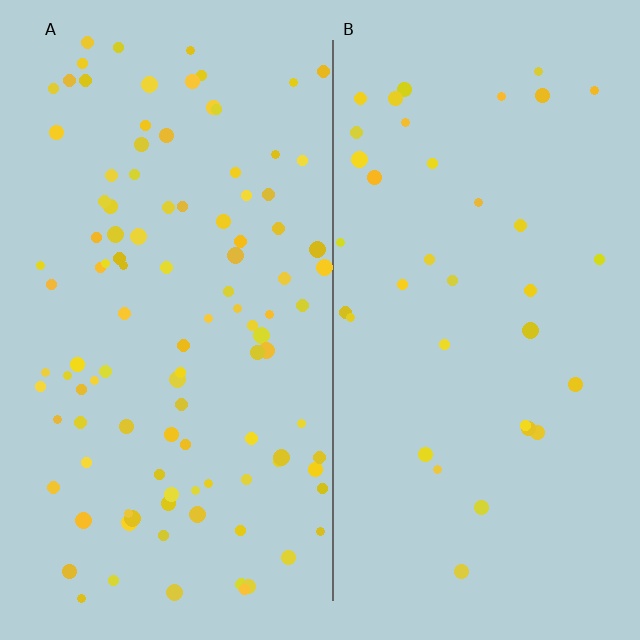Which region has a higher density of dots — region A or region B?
A (the left).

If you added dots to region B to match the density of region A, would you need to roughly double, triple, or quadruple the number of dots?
Approximately triple.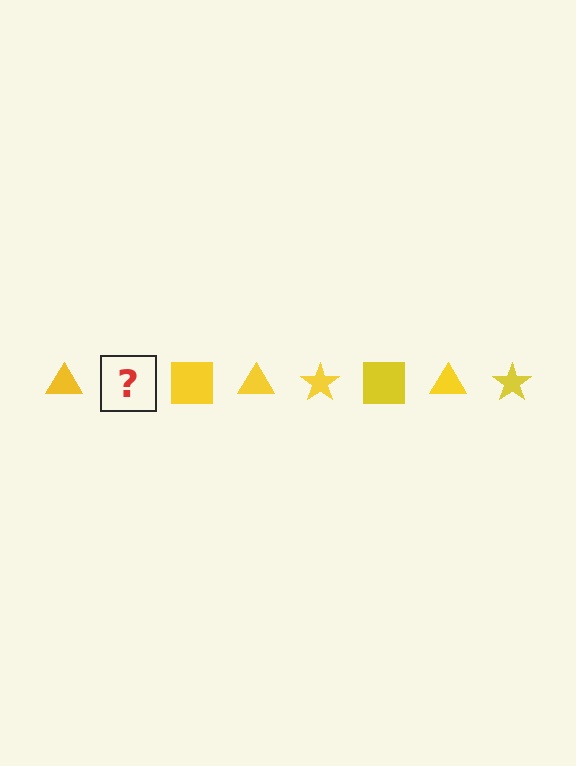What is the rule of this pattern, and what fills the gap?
The rule is that the pattern cycles through triangle, star, square shapes in yellow. The gap should be filled with a yellow star.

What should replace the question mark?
The question mark should be replaced with a yellow star.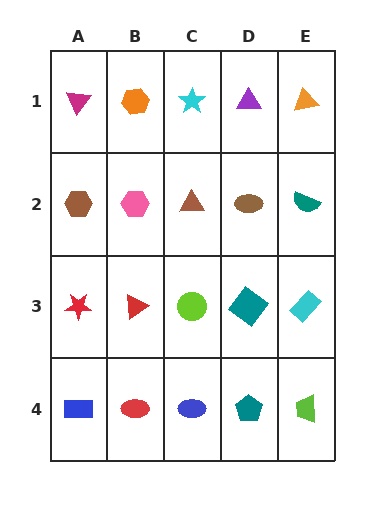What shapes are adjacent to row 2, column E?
An orange triangle (row 1, column E), a cyan rectangle (row 3, column E), a brown ellipse (row 2, column D).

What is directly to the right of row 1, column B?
A cyan star.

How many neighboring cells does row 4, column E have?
2.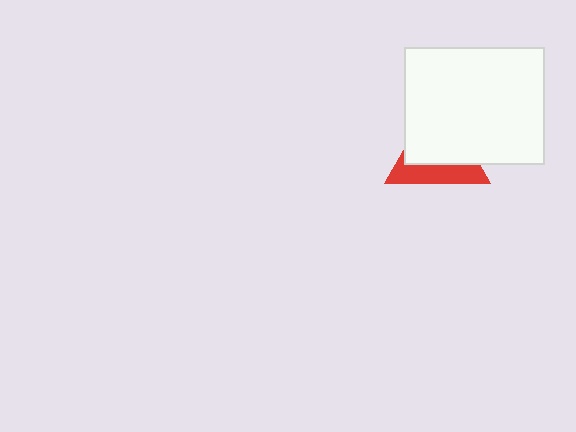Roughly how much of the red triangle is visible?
A small part of it is visible (roughly 36%).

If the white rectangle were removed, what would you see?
You would see the complete red triangle.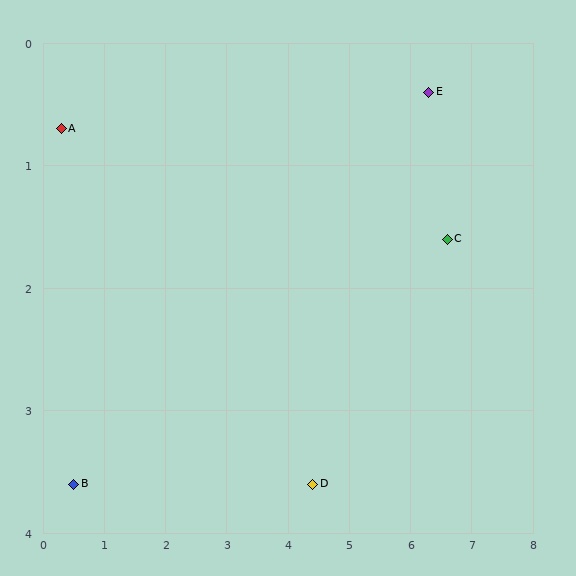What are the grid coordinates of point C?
Point C is at approximately (6.6, 1.6).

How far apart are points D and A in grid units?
Points D and A are about 5.0 grid units apart.